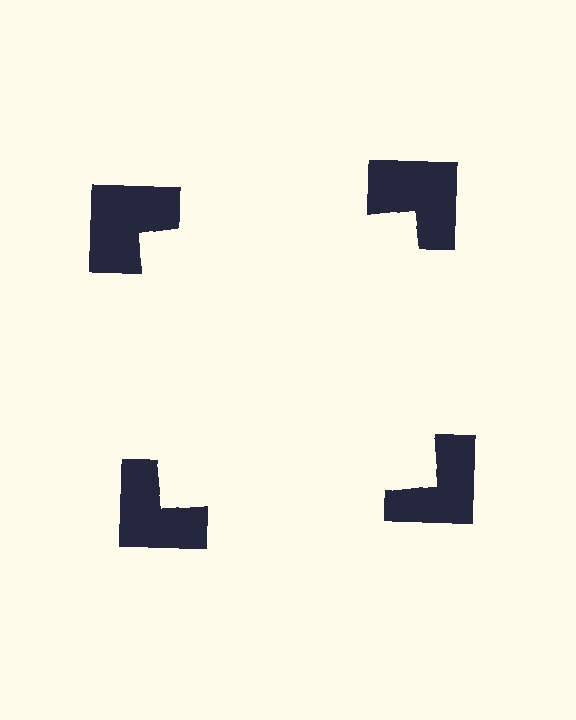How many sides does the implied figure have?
4 sides.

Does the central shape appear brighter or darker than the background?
It typically appears slightly brighter than the background, even though no actual brightness change is drawn.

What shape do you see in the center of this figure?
An illusory square — its edges are inferred from the aligned wedge cuts in the notched squares, not physically drawn.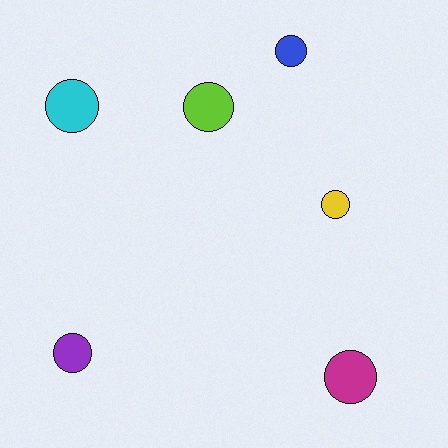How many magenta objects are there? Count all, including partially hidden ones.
There is 1 magenta object.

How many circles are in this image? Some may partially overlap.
There are 6 circles.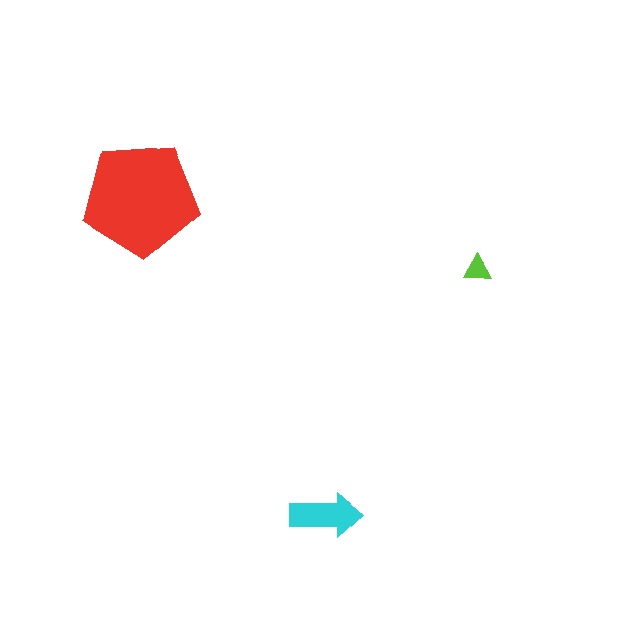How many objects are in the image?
There are 3 objects in the image.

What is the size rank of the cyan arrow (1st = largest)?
2nd.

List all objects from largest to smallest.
The red pentagon, the cyan arrow, the lime triangle.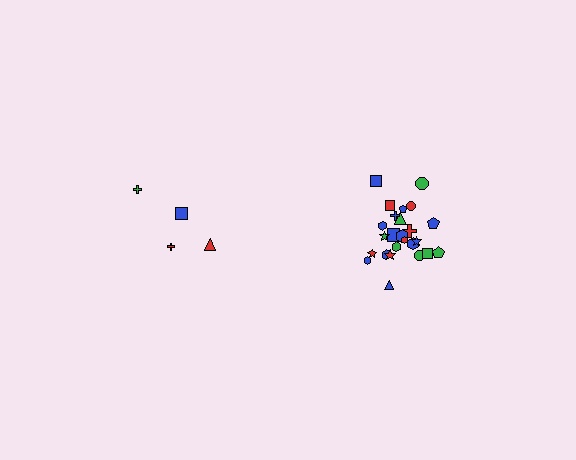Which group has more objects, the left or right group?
The right group.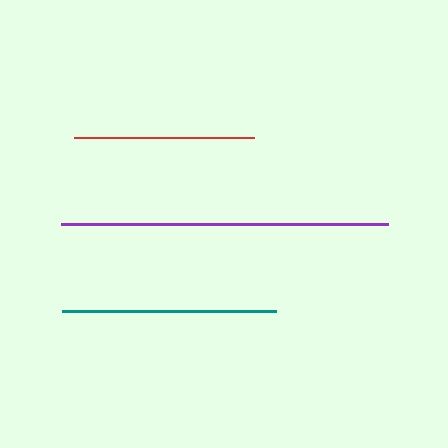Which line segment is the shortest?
The red line is the shortest at approximately 180 pixels.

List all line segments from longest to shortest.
From longest to shortest: purple, teal, red.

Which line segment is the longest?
The purple line is the longest at approximately 327 pixels.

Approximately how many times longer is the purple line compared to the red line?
The purple line is approximately 1.8 times the length of the red line.